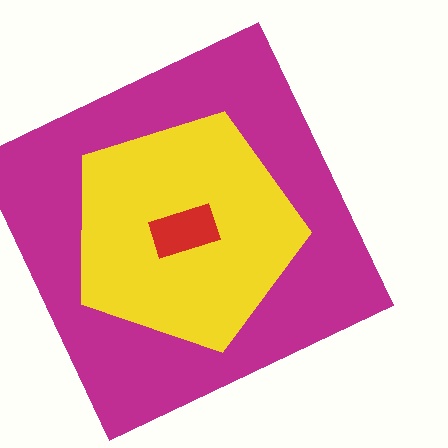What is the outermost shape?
The magenta square.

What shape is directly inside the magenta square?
The yellow pentagon.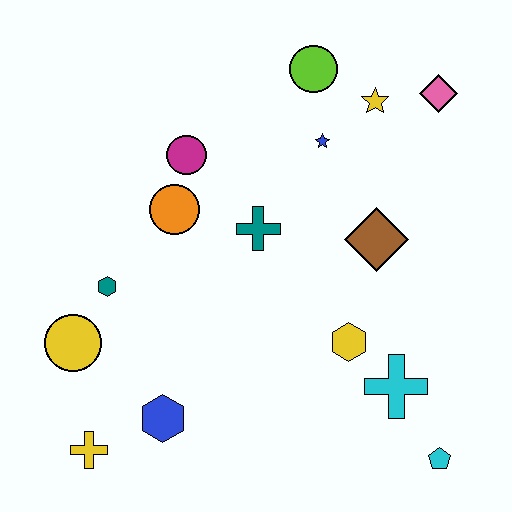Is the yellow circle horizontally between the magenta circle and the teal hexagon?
No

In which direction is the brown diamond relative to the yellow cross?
The brown diamond is to the right of the yellow cross.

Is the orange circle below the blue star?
Yes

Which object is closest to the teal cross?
The orange circle is closest to the teal cross.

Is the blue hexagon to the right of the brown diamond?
No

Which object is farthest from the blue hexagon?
The pink diamond is farthest from the blue hexagon.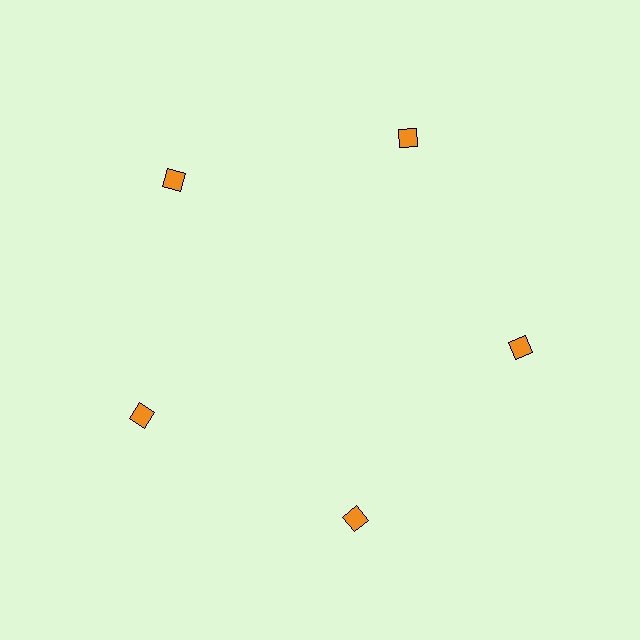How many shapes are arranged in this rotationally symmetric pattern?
There are 5 shapes, arranged in 5 groups of 1.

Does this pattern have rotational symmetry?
Yes, this pattern has 5-fold rotational symmetry. It looks the same after rotating 72 degrees around the center.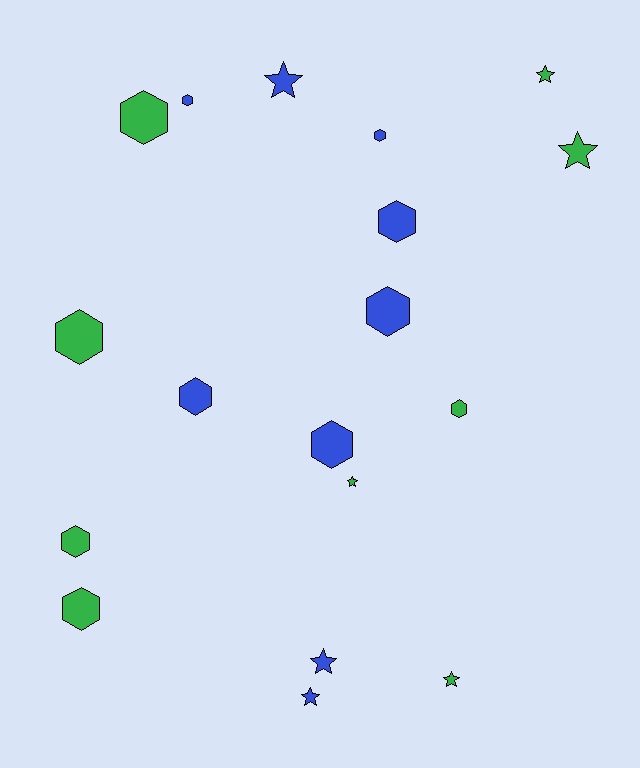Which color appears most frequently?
Blue, with 9 objects.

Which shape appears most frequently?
Hexagon, with 11 objects.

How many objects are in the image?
There are 18 objects.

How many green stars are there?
There are 4 green stars.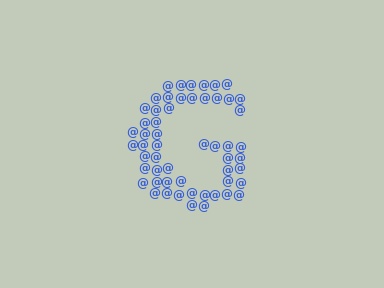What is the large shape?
The large shape is the letter G.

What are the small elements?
The small elements are at signs.